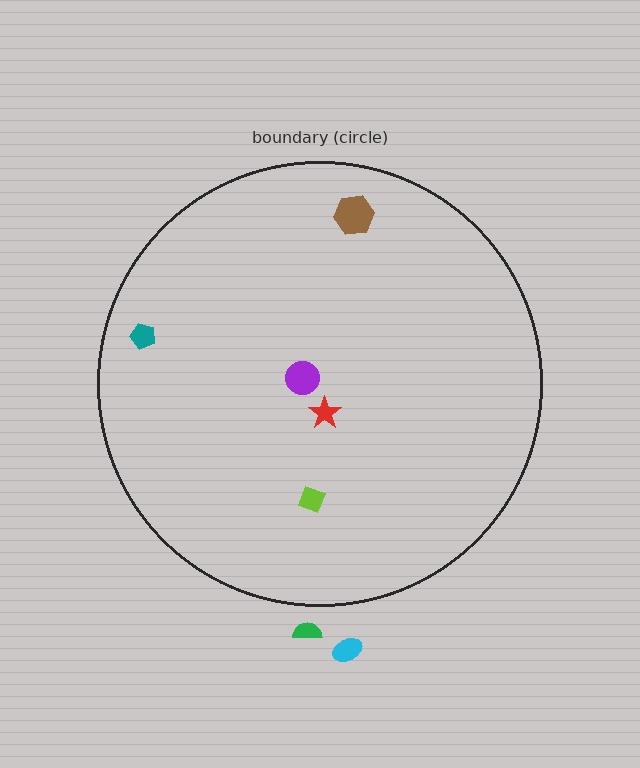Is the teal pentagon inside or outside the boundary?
Inside.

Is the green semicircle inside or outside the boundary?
Outside.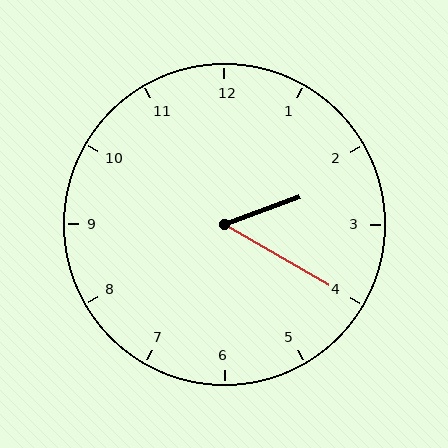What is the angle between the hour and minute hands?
Approximately 50 degrees.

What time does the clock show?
2:20.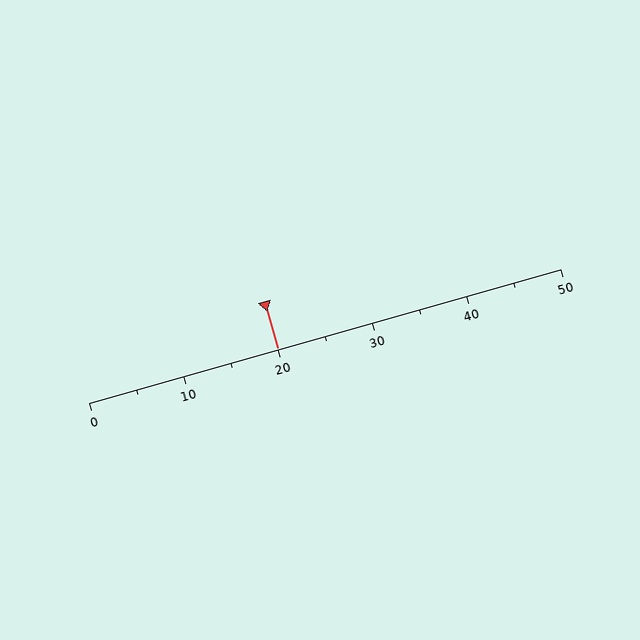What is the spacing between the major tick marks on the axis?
The major ticks are spaced 10 apart.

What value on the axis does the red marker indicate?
The marker indicates approximately 20.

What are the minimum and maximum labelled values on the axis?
The axis runs from 0 to 50.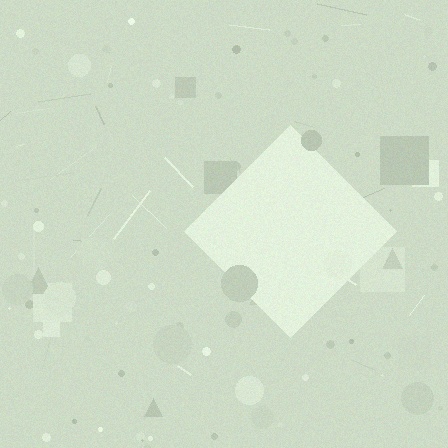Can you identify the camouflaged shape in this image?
The camouflaged shape is a diamond.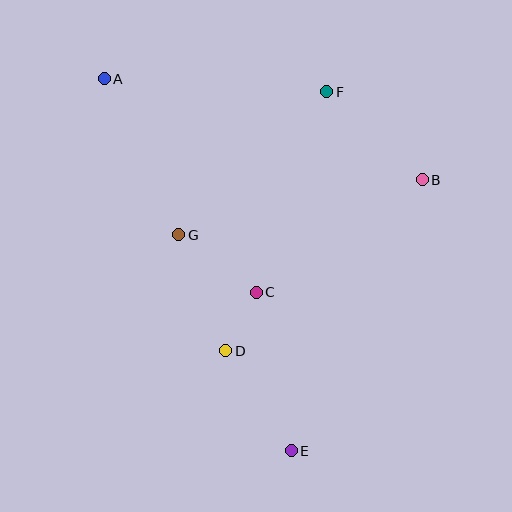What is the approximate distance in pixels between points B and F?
The distance between B and F is approximately 130 pixels.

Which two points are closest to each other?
Points C and D are closest to each other.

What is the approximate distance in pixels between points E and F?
The distance between E and F is approximately 361 pixels.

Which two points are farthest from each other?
Points A and E are farthest from each other.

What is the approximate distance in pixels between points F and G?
The distance between F and G is approximately 206 pixels.